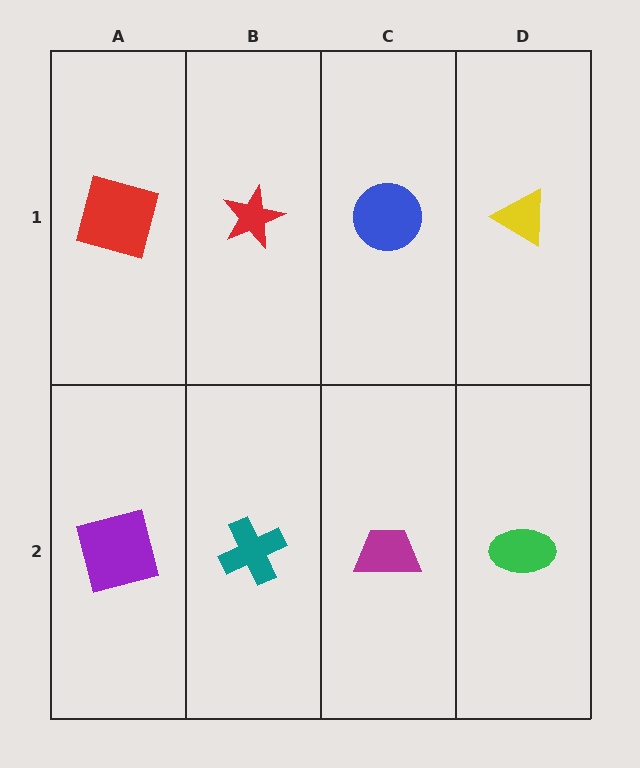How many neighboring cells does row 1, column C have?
3.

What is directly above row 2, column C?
A blue circle.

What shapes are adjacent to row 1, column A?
A purple square (row 2, column A), a red star (row 1, column B).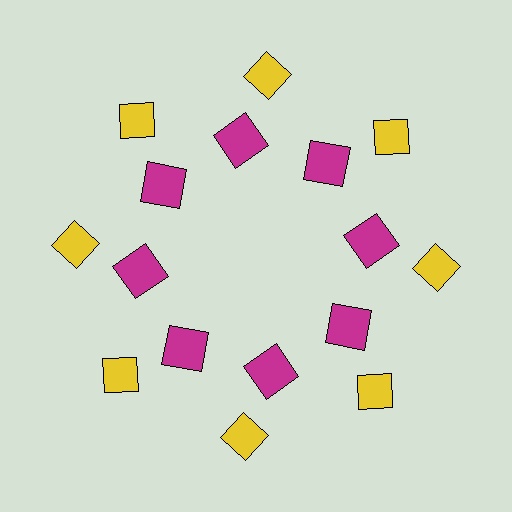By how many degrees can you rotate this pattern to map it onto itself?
The pattern maps onto itself every 45 degrees of rotation.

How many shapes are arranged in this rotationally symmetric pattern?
There are 16 shapes, arranged in 8 groups of 2.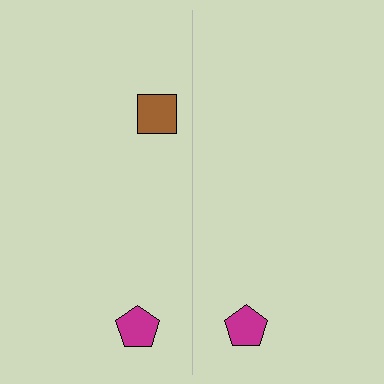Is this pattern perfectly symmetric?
No, the pattern is not perfectly symmetric. A brown square is missing from the right side.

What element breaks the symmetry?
A brown square is missing from the right side.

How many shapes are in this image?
There are 3 shapes in this image.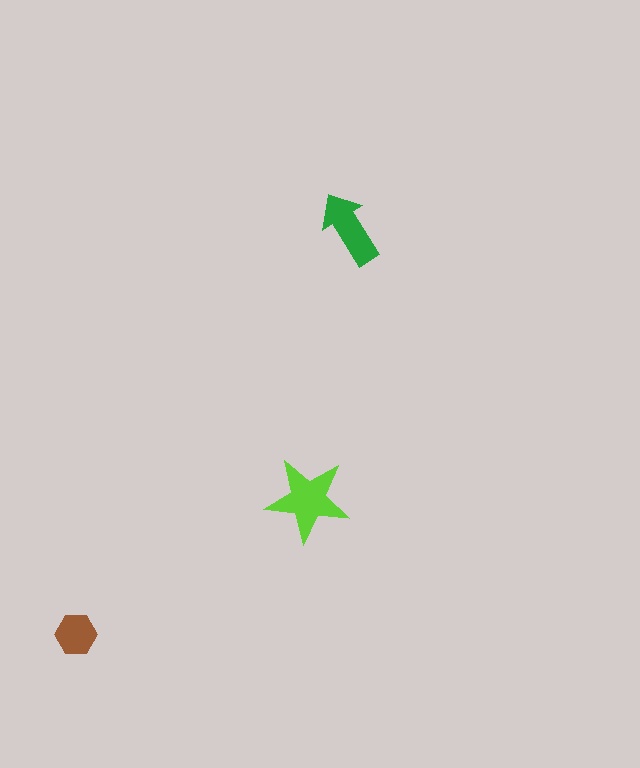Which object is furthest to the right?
The green arrow is rightmost.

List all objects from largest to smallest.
The lime star, the green arrow, the brown hexagon.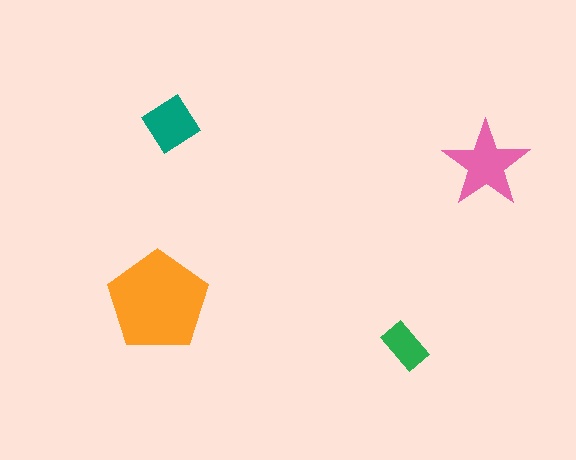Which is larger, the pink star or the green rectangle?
The pink star.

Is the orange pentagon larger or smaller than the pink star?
Larger.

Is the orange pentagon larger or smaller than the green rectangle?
Larger.